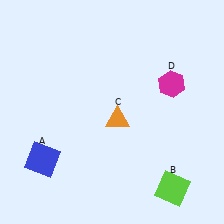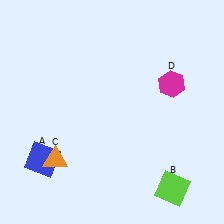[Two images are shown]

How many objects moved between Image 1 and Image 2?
1 object moved between the two images.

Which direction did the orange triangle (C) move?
The orange triangle (C) moved left.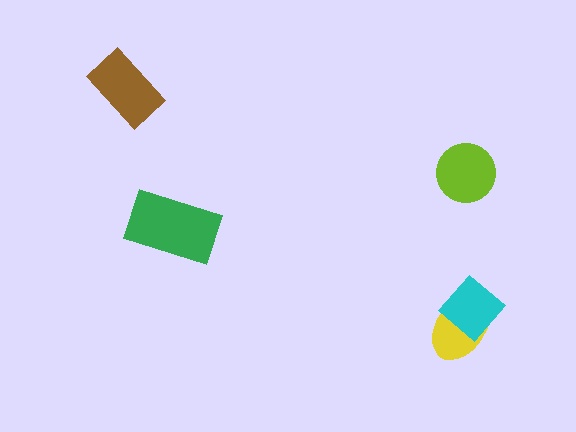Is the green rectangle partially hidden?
No, no other shape covers it.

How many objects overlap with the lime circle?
0 objects overlap with the lime circle.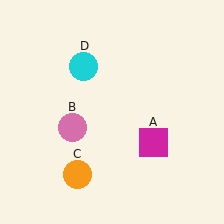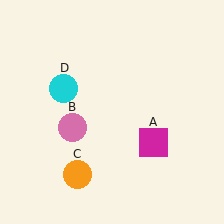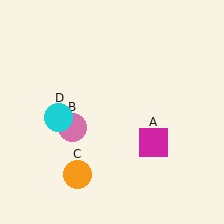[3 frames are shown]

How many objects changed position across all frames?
1 object changed position: cyan circle (object D).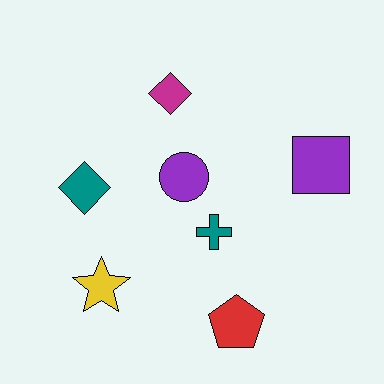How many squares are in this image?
There is 1 square.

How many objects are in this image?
There are 7 objects.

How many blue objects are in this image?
There are no blue objects.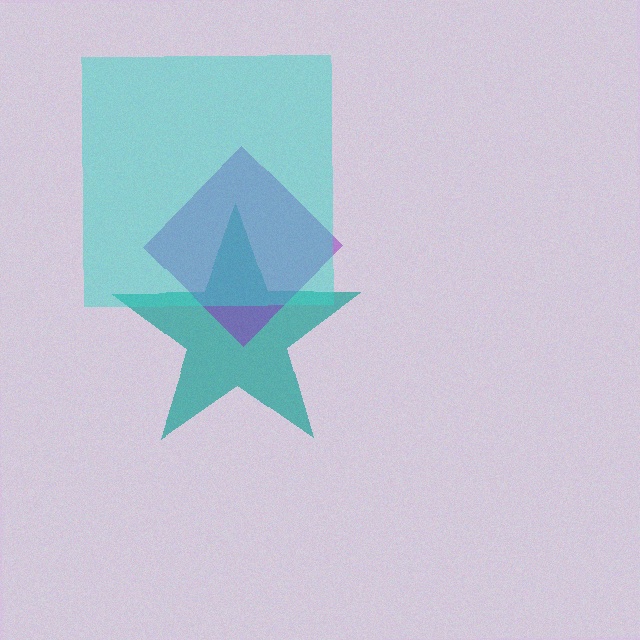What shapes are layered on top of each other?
The layered shapes are: a teal star, a purple diamond, a cyan square.